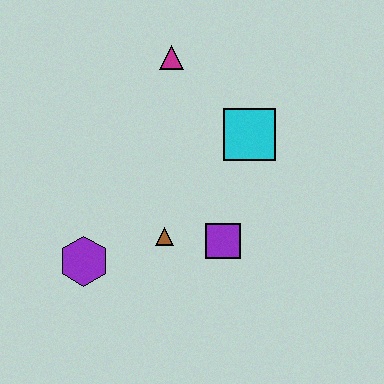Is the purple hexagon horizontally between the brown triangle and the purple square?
No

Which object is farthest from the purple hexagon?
The magenta triangle is farthest from the purple hexagon.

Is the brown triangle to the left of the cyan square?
Yes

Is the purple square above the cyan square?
No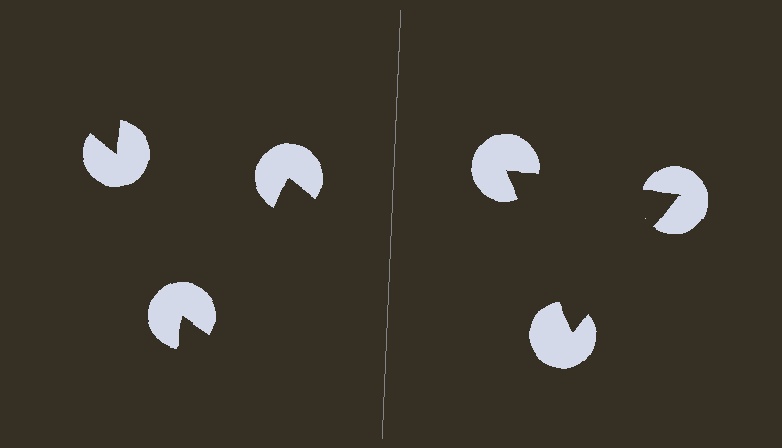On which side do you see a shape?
An illusory triangle appears on the right side. On the left side the wedge cuts are rotated, so no coherent shape forms.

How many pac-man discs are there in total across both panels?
6 — 3 on each side.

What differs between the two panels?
The pac-man discs are positioned identically on both sides; only the wedge orientations differ. On the right they align to a triangle; on the left they are misaligned.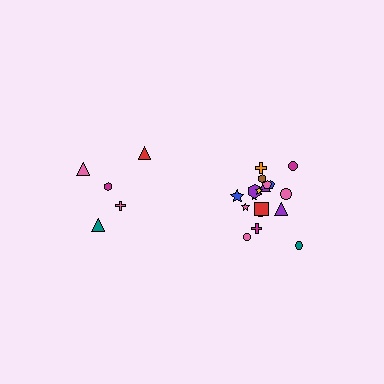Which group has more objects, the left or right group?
The right group.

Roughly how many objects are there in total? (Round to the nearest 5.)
Roughly 25 objects in total.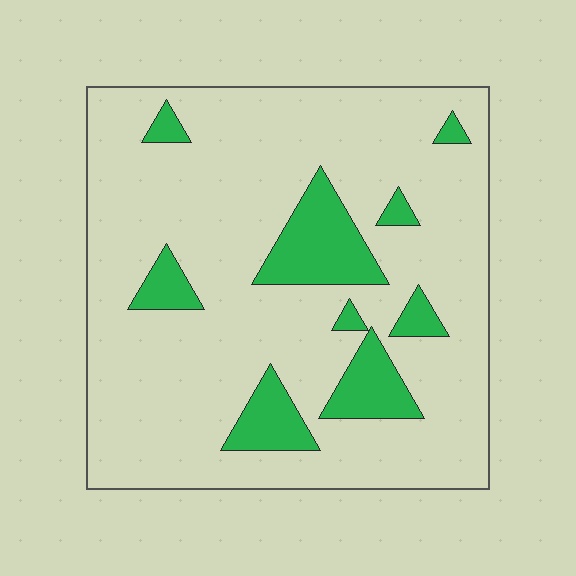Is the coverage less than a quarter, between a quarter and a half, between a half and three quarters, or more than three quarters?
Less than a quarter.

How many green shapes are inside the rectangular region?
9.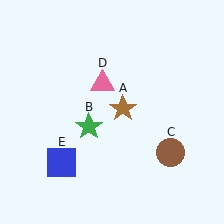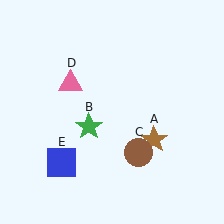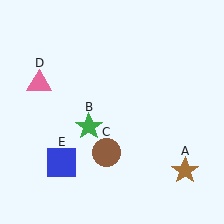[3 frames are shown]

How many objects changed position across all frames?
3 objects changed position: brown star (object A), brown circle (object C), pink triangle (object D).